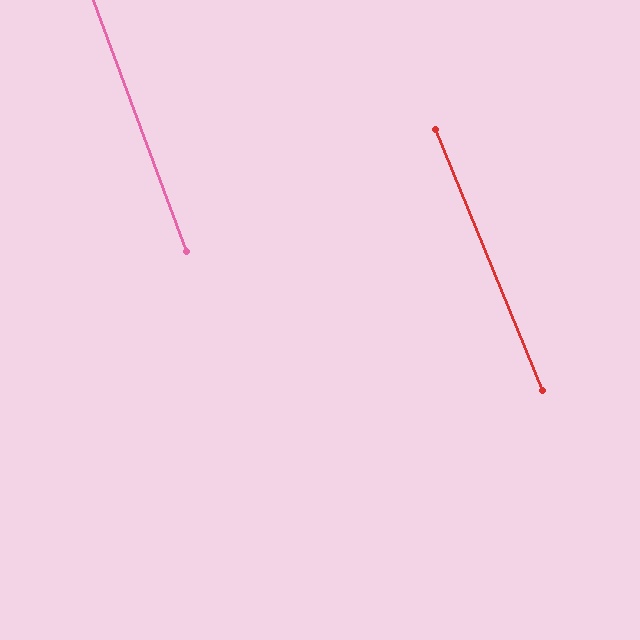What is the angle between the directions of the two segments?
Approximately 2 degrees.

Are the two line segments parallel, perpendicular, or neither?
Parallel — their directions differ by only 2.0°.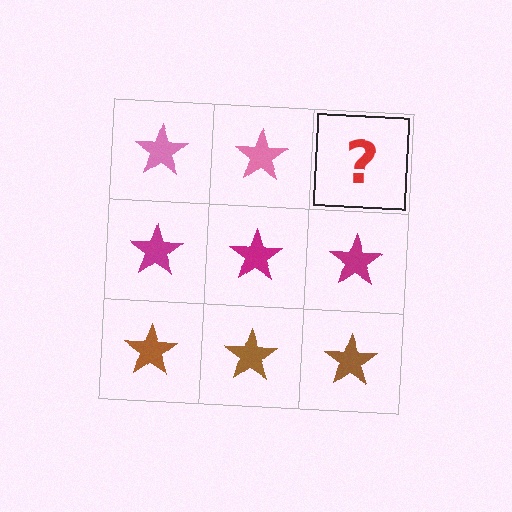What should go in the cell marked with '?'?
The missing cell should contain a pink star.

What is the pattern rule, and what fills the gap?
The rule is that each row has a consistent color. The gap should be filled with a pink star.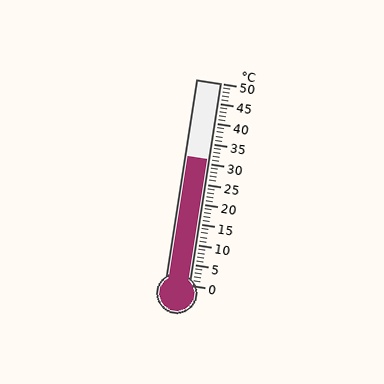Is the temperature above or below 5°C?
The temperature is above 5°C.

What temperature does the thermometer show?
The thermometer shows approximately 31°C.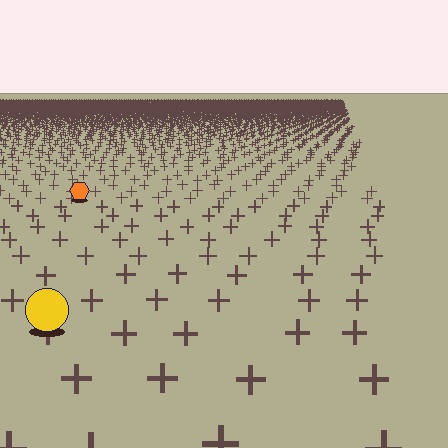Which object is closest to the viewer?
The yellow circle is closest. The texture marks near it are larger and more spread out.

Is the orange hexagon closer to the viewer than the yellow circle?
No. The yellow circle is closer — you can tell from the texture gradient: the ground texture is coarser near it.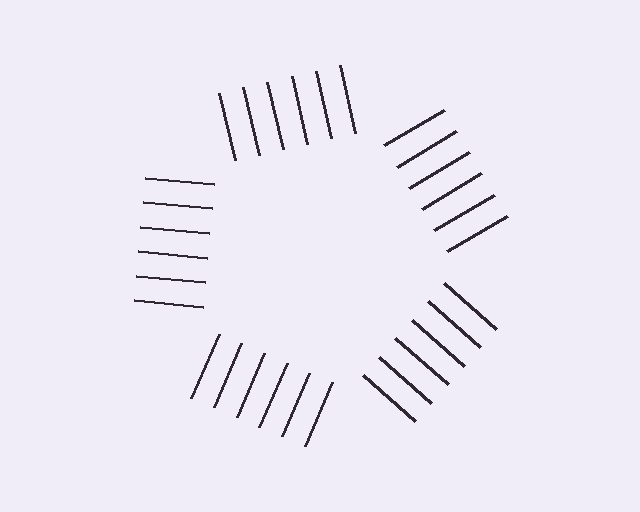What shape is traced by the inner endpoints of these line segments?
An illusory pentagon — the line segments terminate on its edges but no continuous stroke is drawn.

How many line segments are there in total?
30 — 6 along each of the 5 edges.